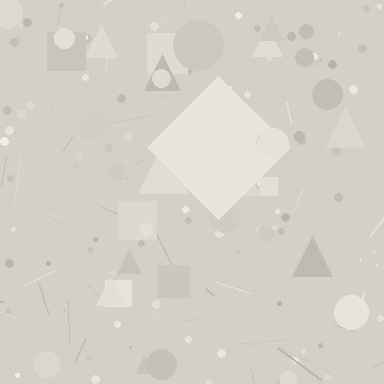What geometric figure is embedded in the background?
A diamond is embedded in the background.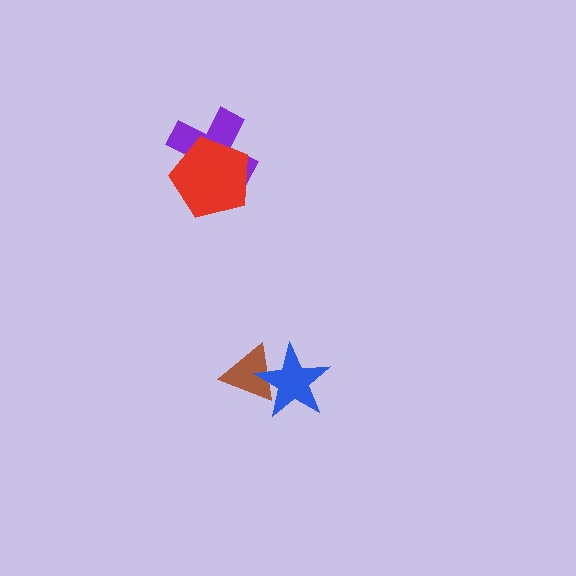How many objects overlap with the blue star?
1 object overlaps with the blue star.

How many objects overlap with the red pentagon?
1 object overlaps with the red pentagon.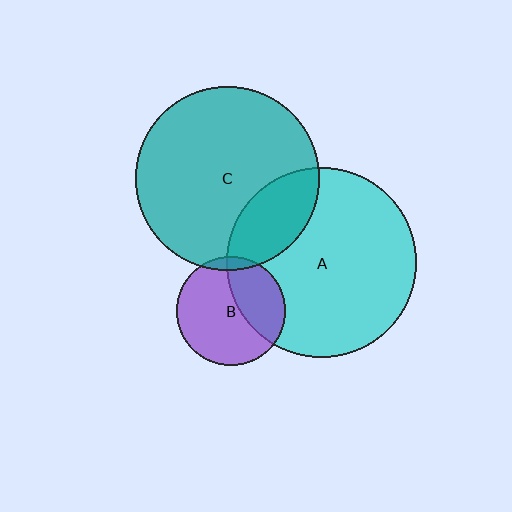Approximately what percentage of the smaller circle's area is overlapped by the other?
Approximately 35%.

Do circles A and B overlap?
Yes.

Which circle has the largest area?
Circle A (cyan).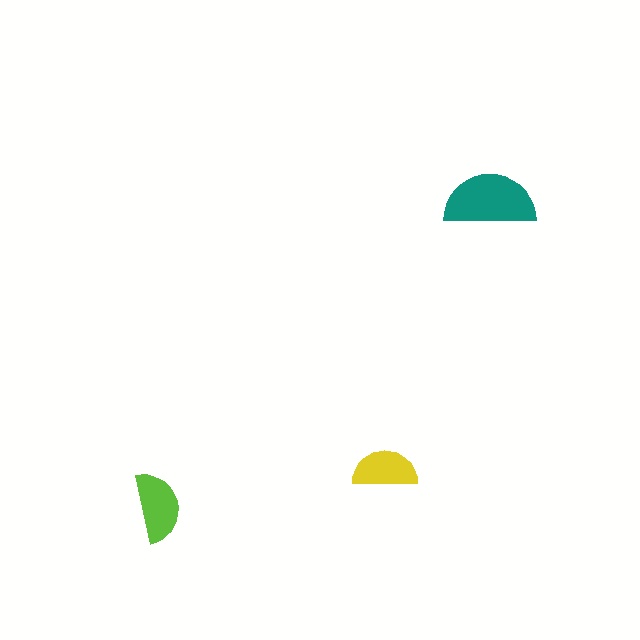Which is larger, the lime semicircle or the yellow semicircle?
The lime one.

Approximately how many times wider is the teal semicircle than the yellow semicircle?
About 1.5 times wider.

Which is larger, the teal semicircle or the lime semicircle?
The teal one.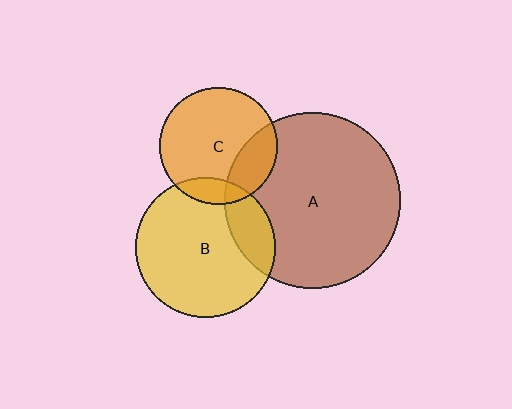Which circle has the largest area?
Circle A (brown).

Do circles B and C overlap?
Yes.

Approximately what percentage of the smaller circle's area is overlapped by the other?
Approximately 15%.